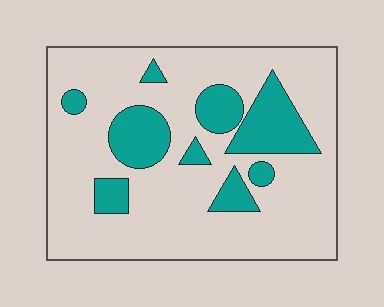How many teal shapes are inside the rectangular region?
9.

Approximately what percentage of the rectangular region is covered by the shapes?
Approximately 20%.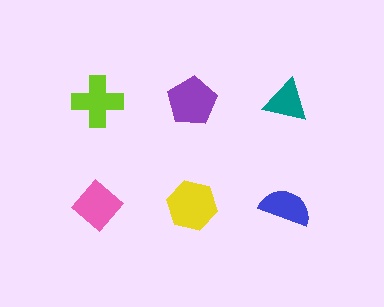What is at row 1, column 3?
A teal triangle.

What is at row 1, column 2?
A purple pentagon.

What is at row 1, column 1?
A lime cross.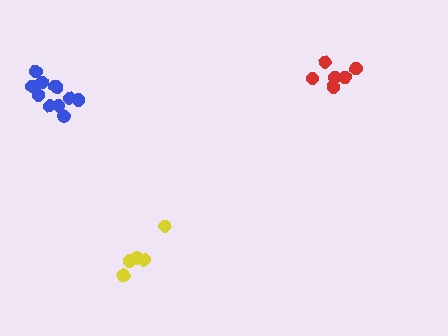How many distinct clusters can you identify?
There are 3 distinct clusters.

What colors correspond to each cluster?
The clusters are colored: yellow, blue, red.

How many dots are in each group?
Group 1: 6 dots, Group 2: 11 dots, Group 3: 6 dots (23 total).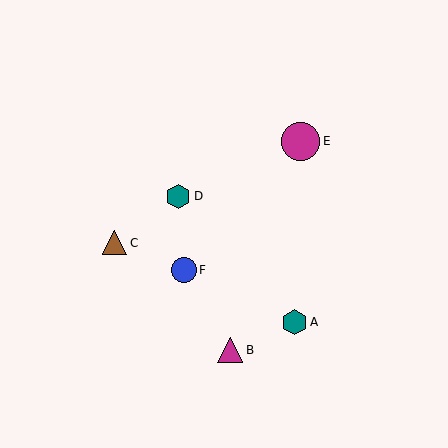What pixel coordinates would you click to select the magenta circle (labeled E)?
Click at (301, 141) to select the magenta circle E.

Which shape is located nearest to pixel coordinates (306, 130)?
The magenta circle (labeled E) at (301, 141) is nearest to that location.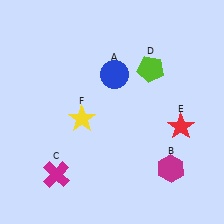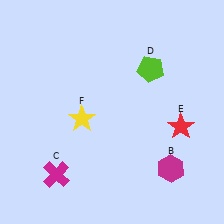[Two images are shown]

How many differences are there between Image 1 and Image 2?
There is 1 difference between the two images.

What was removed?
The blue circle (A) was removed in Image 2.